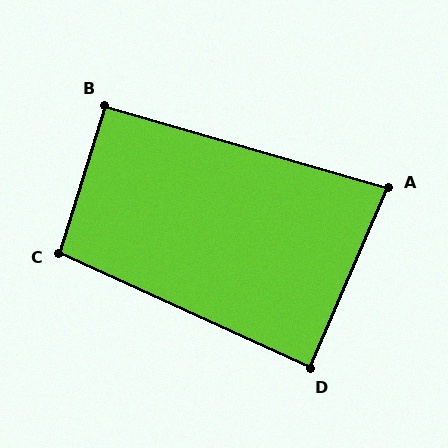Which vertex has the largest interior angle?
C, at approximately 97 degrees.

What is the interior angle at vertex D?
Approximately 89 degrees (approximately right).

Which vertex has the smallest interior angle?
A, at approximately 83 degrees.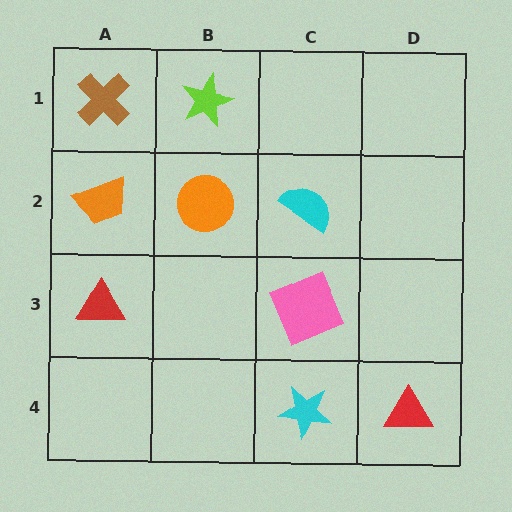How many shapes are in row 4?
2 shapes.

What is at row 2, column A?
An orange trapezoid.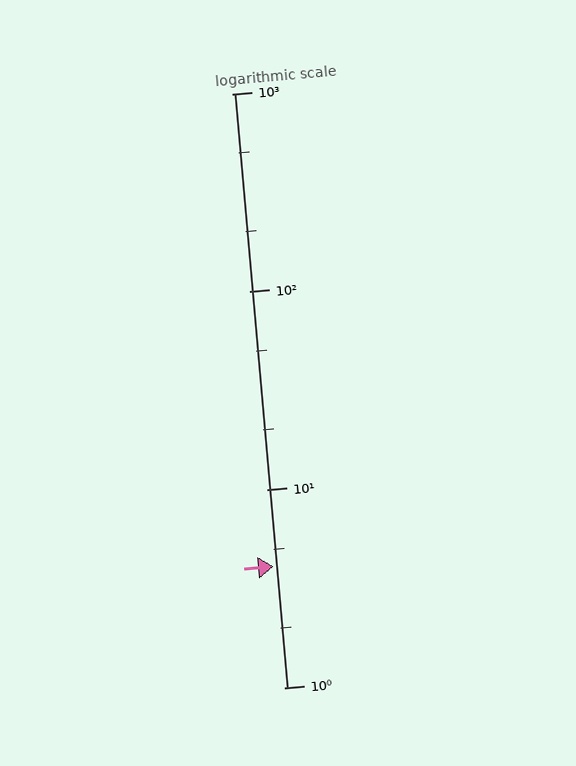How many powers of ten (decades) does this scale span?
The scale spans 3 decades, from 1 to 1000.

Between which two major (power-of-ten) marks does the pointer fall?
The pointer is between 1 and 10.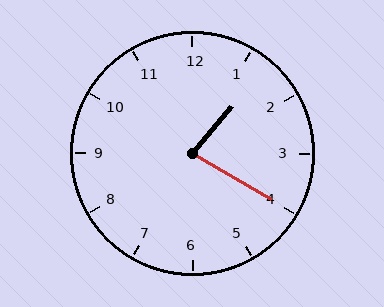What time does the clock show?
1:20.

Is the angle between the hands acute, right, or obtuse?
It is acute.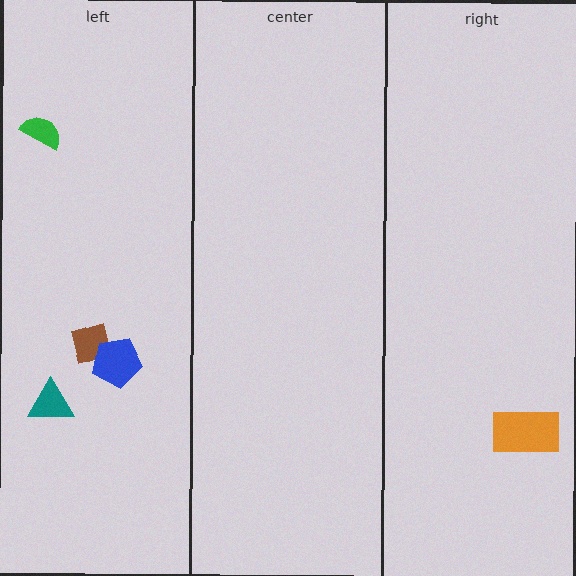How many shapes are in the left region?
4.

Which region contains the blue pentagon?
The left region.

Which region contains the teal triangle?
The left region.